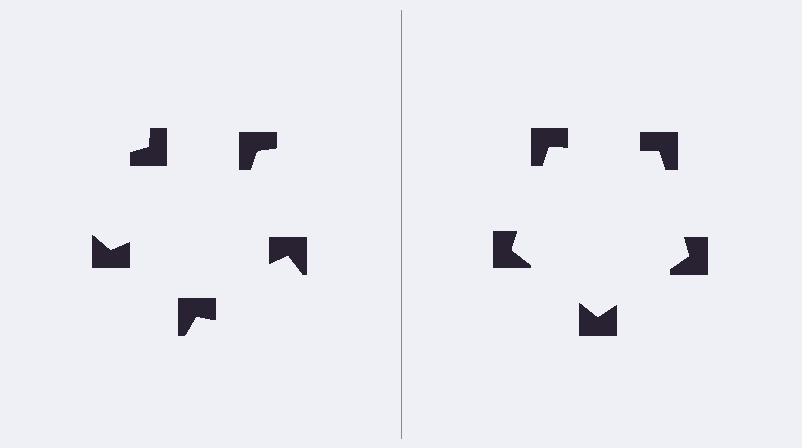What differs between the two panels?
The notched squares are positioned identically on both sides; only the wedge orientations differ. On the right they align to a pentagon; on the left they are misaligned.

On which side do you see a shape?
An illusory pentagon appears on the right side. On the left side the wedge cuts are rotated, so no coherent shape forms.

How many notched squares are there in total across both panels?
10 — 5 on each side.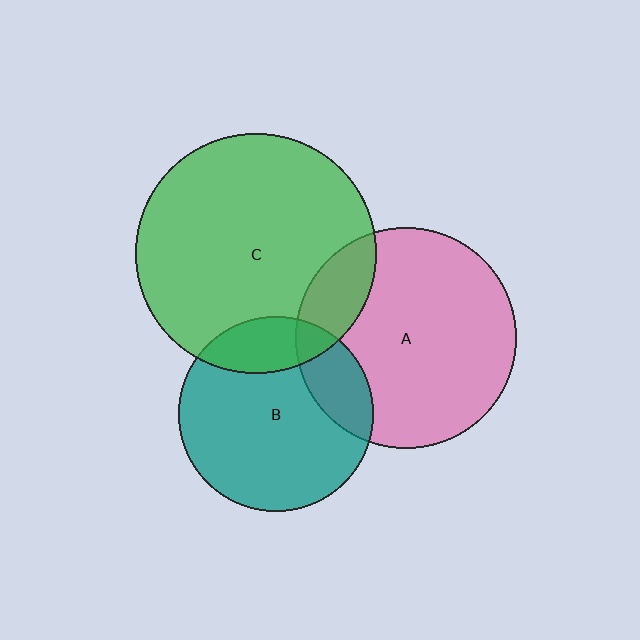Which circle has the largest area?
Circle C (green).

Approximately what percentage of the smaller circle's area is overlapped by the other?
Approximately 20%.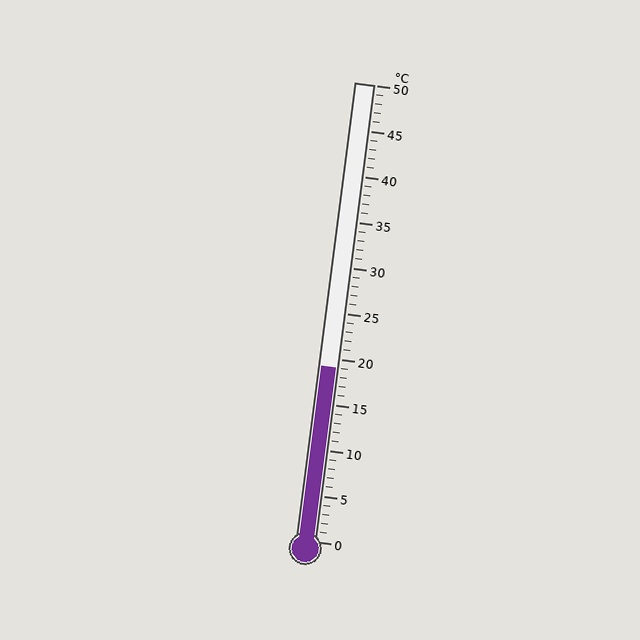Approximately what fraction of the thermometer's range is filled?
The thermometer is filled to approximately 40% of its range.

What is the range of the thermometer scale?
The thermometer scale ranges from 0°C to 50°C.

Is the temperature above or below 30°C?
The temperature is below 30°C.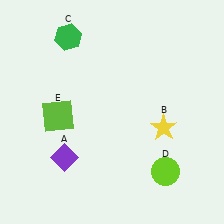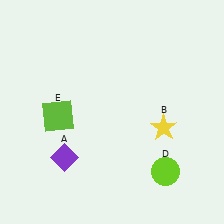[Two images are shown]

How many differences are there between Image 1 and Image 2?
There is 1 difference between the two images.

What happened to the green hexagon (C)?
The green hexagon (C) was removed in Image 2. It was in the top-left area of Image 1.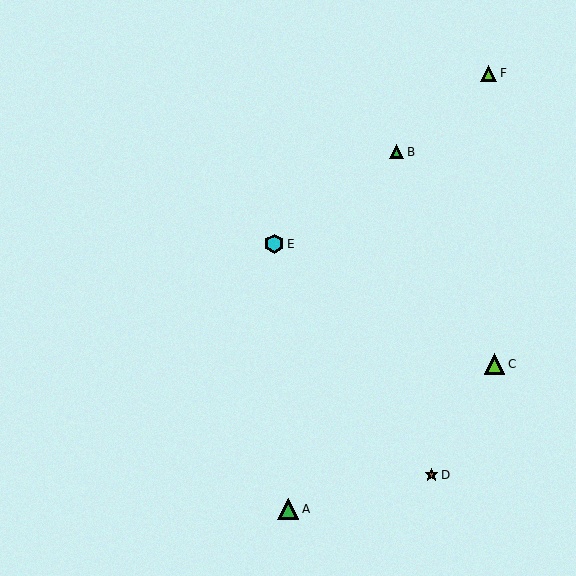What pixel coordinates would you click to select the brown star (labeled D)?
Click at (432, 475) to select the brown star D.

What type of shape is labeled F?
Shape F is a lime triangle.